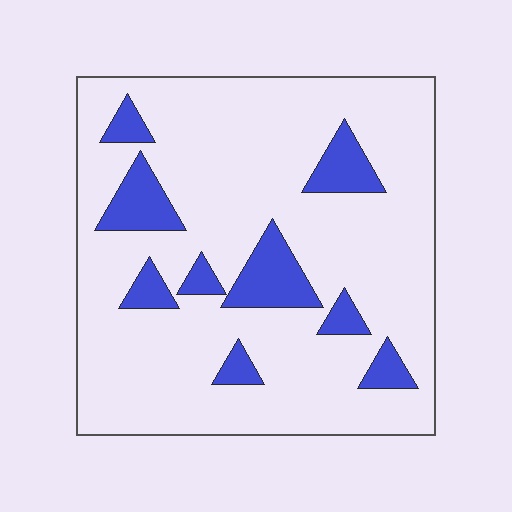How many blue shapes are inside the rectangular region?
9.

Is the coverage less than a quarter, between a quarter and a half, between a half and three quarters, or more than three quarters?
Less than a quarter.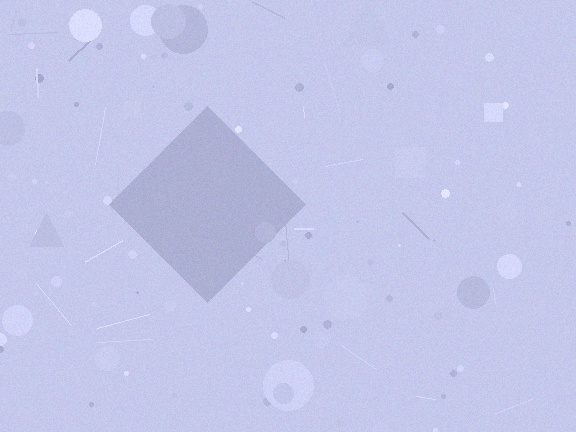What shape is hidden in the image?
A diamond is hidden in the image.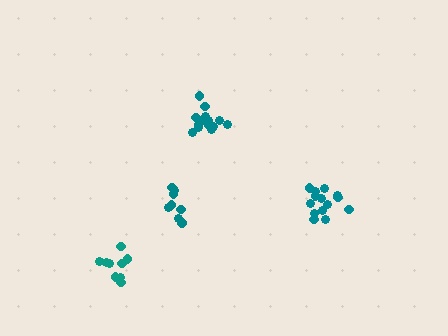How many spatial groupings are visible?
There are 4 spatial groupings.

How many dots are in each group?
Group 1: 14 dots, Group 2: 9 dots, Group 3: 14 dots, Group 4: 8 dots (45 total).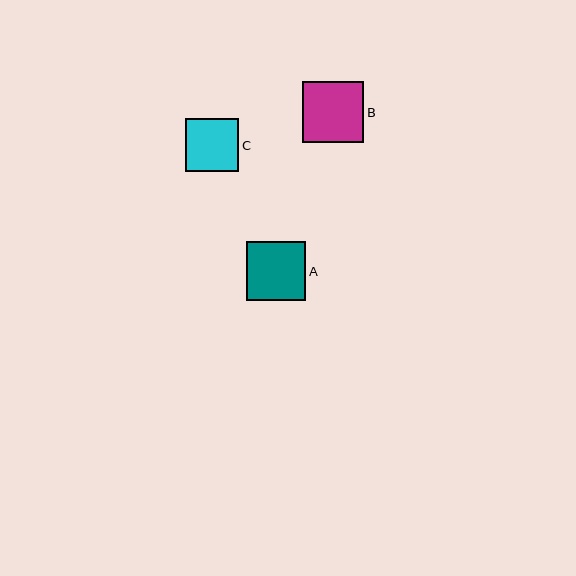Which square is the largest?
Square B is the largest with a size of approximately 62 pixels.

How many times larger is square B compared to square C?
Square B is approximately 1.2 times the size of square C.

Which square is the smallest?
Square C is the smallest with a size of approximately 53 pixels.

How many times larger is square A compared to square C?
Square A is approximately 1.1 times the size of square C.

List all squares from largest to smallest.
From largest to smallest: B, A, C.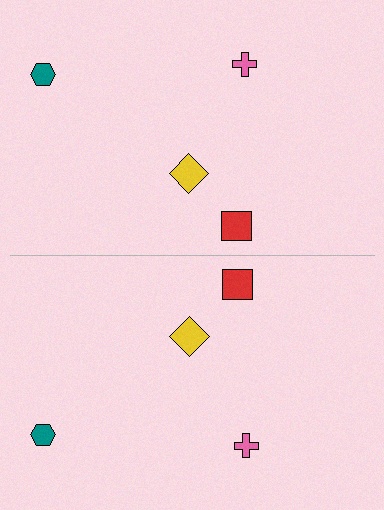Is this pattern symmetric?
Yes, this pattern has bilateral (reflection) symmetry.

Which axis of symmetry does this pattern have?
The pattern has a horizontal axis of symmetry running through the center of the image.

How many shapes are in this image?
There are 8 shapes in this image.